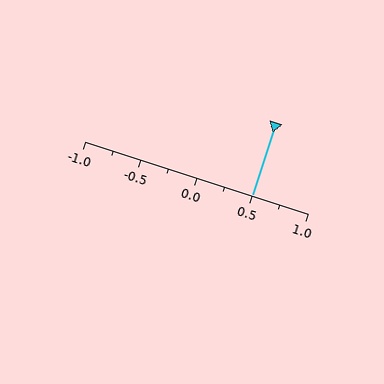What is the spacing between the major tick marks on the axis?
The major ticks are spaced 0.5 apart.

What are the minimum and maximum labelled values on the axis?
The axis runs from -1.0 to 1.0.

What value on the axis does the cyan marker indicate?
The marker indicates approximately 0.5.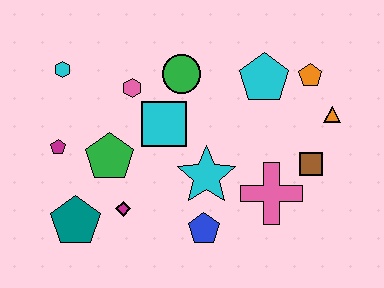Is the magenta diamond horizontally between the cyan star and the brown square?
No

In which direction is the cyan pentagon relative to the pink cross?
The cyan pentagon is above the pink cross.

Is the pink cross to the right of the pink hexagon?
Yes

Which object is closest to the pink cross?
The brown square is closest to the pink cross.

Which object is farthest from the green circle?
The teal pentagon is farthest from the green circle.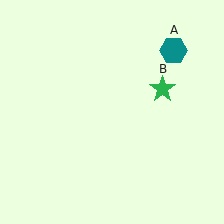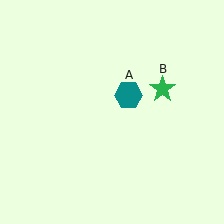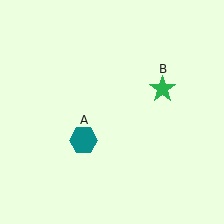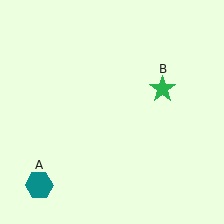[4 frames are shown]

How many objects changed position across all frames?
1 object changed position: teal hexagon (object A).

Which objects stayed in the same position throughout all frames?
Green star (object B) remained stationary.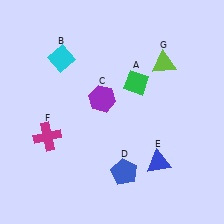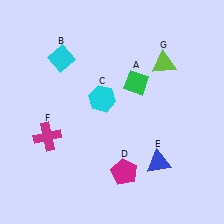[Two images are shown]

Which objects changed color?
C changed from purple to cyan. D changed from blue to magenta.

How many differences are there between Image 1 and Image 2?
There are 2 differences between the two images.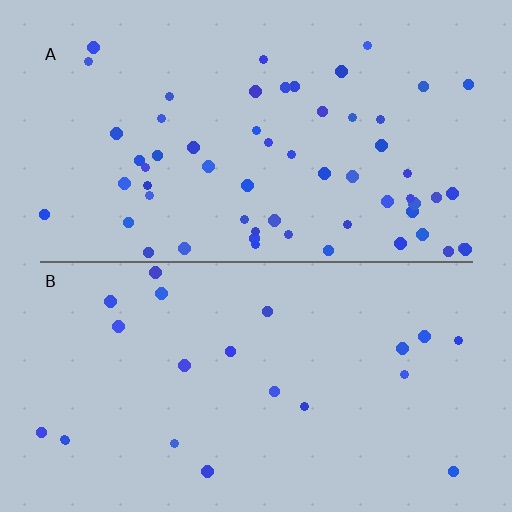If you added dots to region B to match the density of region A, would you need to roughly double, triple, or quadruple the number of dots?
Approximately triple.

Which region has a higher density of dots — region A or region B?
A (the top).